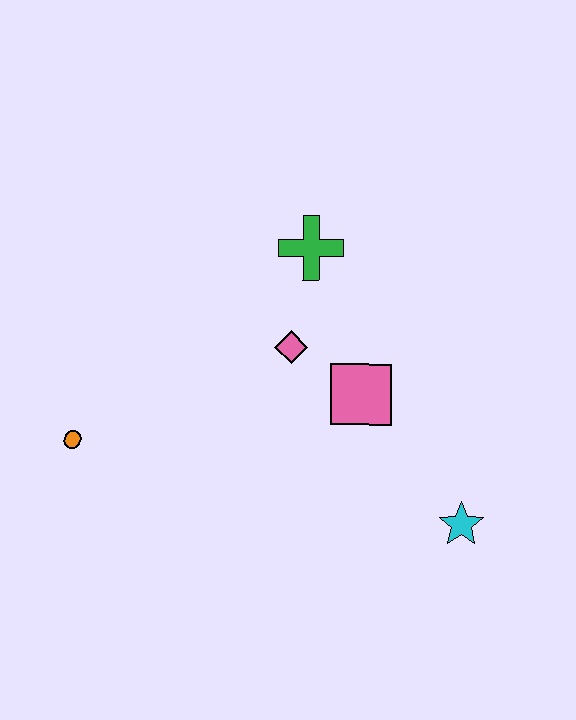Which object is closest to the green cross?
The pink diamond is closest to the green cross.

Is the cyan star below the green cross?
Yes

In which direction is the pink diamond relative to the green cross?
The pink diamond is below the green cross.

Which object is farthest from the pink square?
The orange circle is farthest from the pink square.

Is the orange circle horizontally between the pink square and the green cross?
No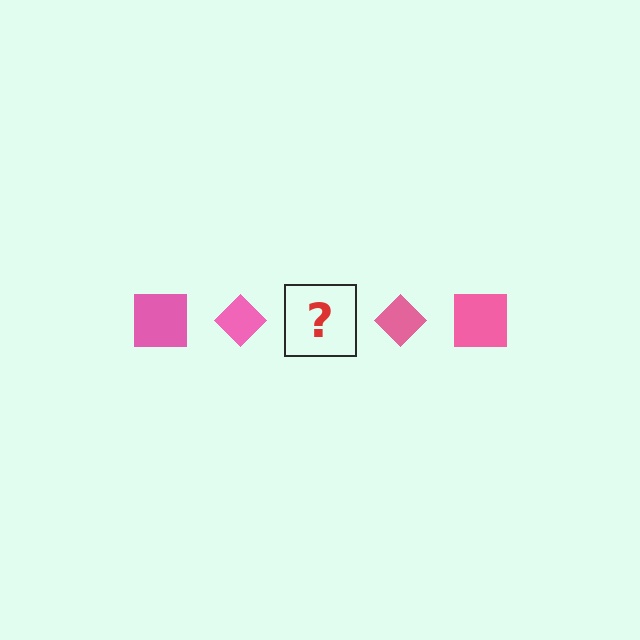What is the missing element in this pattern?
The missing element is a pink square.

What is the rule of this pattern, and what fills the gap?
The rule is that the pattern cycles through square, diamond shapes in pink. The gap should be filled with a pink square.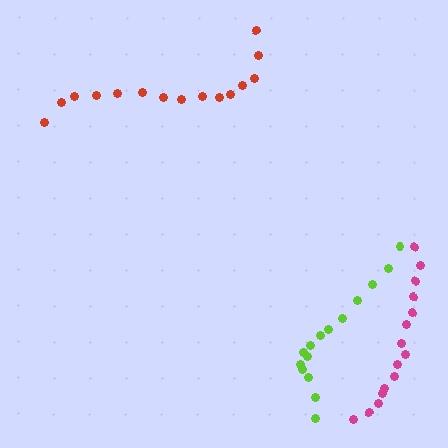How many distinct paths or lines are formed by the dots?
There are 3 distinct paths.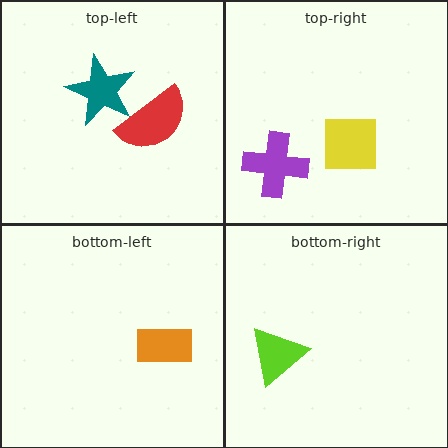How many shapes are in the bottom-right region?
1.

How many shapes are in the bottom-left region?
1.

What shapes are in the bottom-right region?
The lime triangle.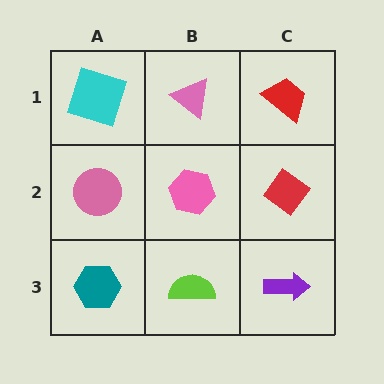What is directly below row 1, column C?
A red diamond.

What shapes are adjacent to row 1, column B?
A pink hexagon (row 2, column B), a cyan square (row 1, column A), a red trapezoid (row 1, column C).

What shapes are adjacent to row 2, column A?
A cyan square (row 1, column A), a teal hexagon (row 3, column A), a pink hexagon (row 2, column B).